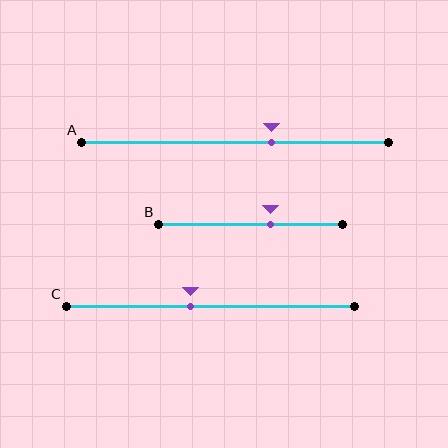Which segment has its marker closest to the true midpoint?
Segment C has its marker closest to the true midpoint.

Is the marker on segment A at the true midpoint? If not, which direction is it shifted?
No, the marker on segment A is shifted to the right by about 12% of the segment length.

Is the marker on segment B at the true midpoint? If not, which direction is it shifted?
No, the marker on segment B is shifted to the right by about 11% of the segment length.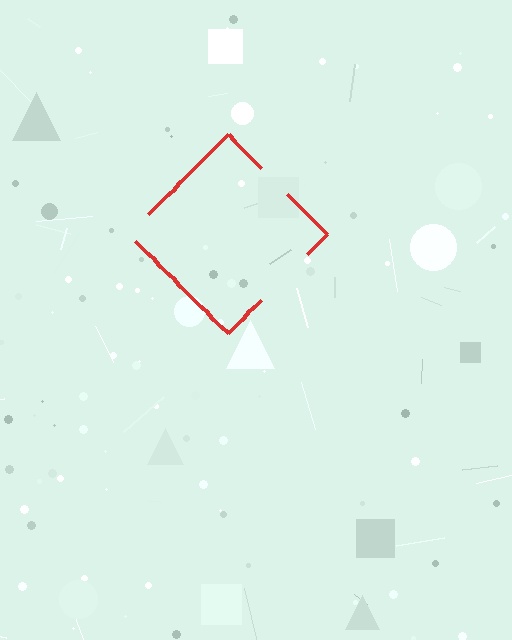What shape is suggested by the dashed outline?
The dashed outline suggests a diamond.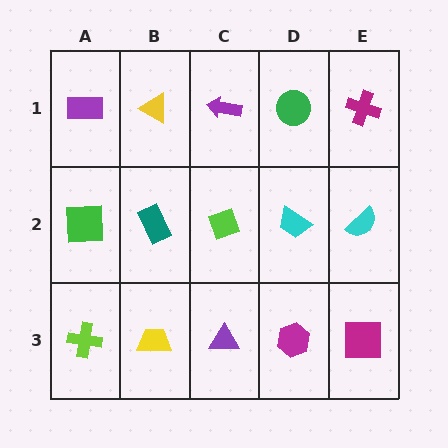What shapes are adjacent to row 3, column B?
A teal rectangle (row 2, column B), a lime cross (row 3, column A), a purple triangle (row 3, column C).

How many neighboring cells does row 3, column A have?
2.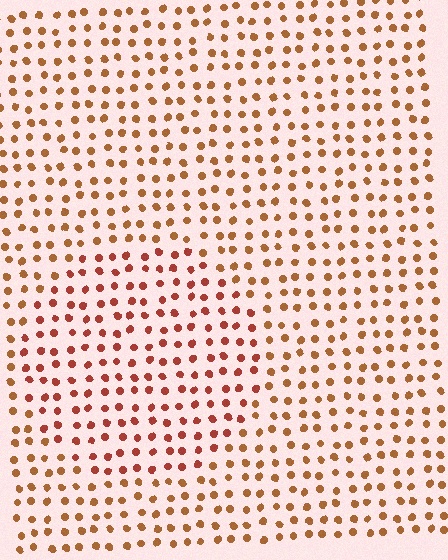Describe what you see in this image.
The image is filled with small brown elements in a uniform arrangement. A circle-shaped region is visible where the elements are tinted to a slightly different hue, forming a subtle color boundary.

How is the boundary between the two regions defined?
The boundary is defined purely by a slight shift in hue (about 23 degrees). Spacing, size, and orientation are identical on both sides.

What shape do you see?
I see a circle.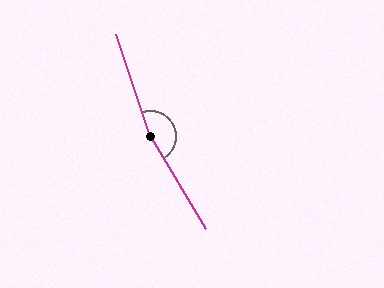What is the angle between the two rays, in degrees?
Approximately 167 degrees.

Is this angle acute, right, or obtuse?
It is obtuse.